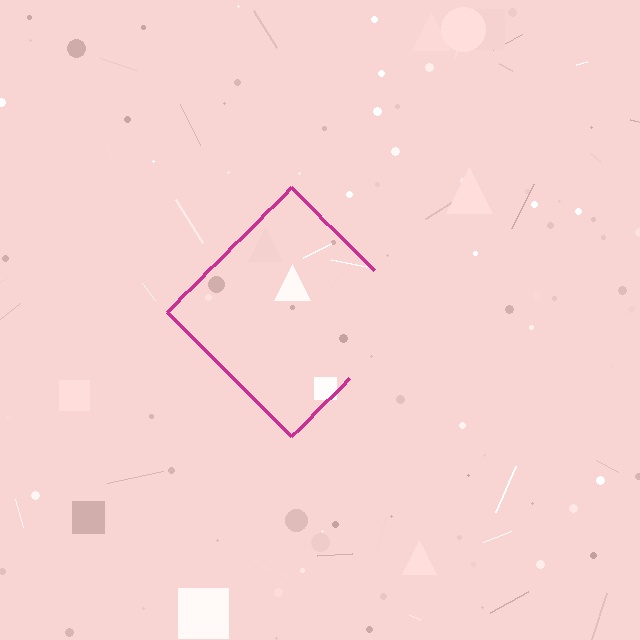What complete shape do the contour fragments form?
The contour fragments form a diamond.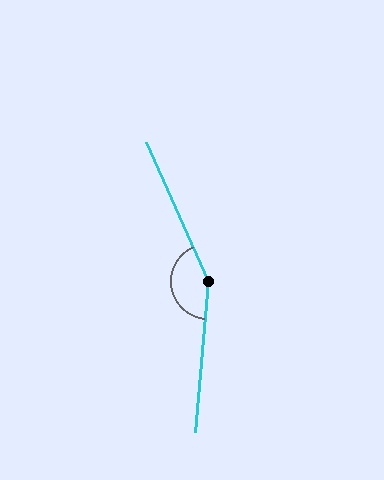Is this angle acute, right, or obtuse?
It is obtuse.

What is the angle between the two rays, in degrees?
Approximately 151 degrees.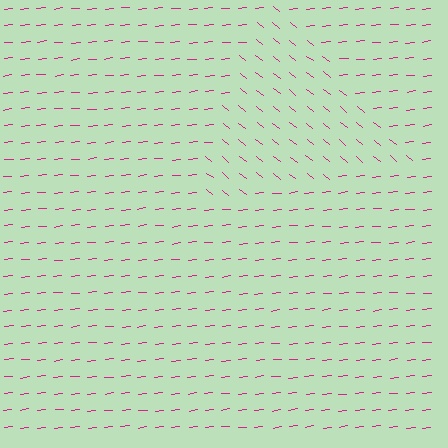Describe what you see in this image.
The image is filled with small magenta line segments. A triangle region in the image has lines oriented differently from the surrounding lines, creating a visible texture boundary.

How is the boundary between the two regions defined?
The boundary is defined purely by a change in line orientation (approximately 45 degrees difference). All lines are the same color and thickness.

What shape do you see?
I see a triangle.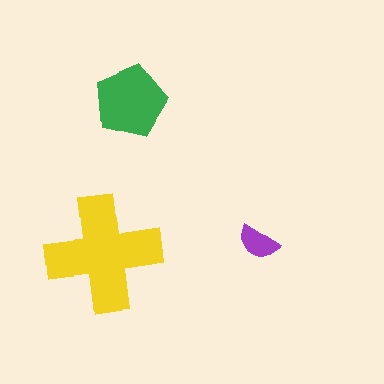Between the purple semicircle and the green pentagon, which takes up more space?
The green pentagon.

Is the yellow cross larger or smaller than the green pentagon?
Larger.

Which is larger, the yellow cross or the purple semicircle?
The yellow cross.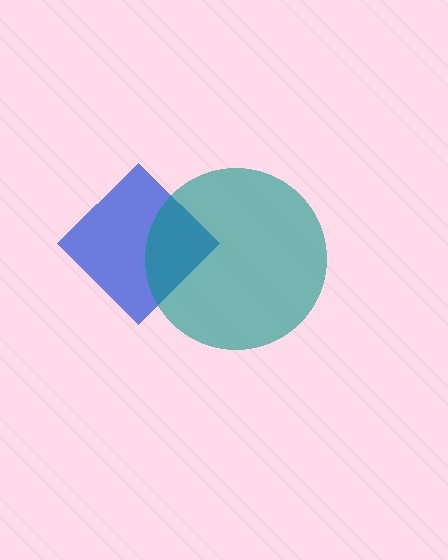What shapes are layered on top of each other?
The layered shapes are: a blue diamond, a teal circle.